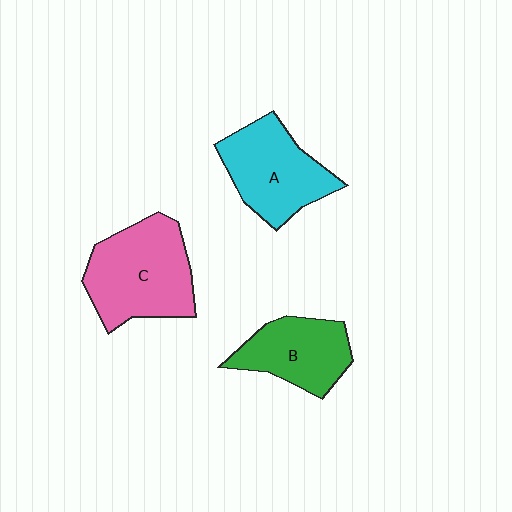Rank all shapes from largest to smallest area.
From largest to smallest: C (pink), A (cyan), B (green).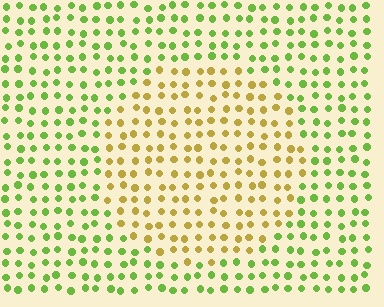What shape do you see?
I see a circle.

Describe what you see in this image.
The image is filled with small lime elements in a uniform arrangement. A circle-shaped region is visible where the elements are tinted to a slightly different hue, forming a subtle color boundary.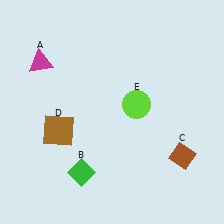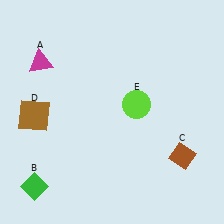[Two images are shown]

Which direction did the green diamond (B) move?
The green diamond (B) moved left.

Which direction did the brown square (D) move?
The brown square (D) moved left.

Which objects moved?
The objects that moved are: the green diamond (B), the brown square (D).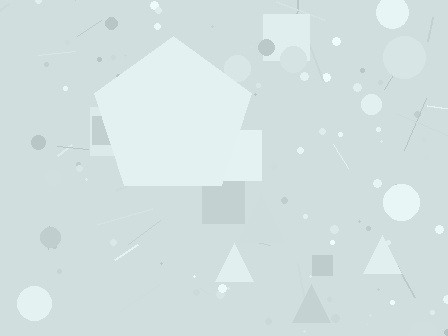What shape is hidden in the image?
A pentagon is hidden in the image.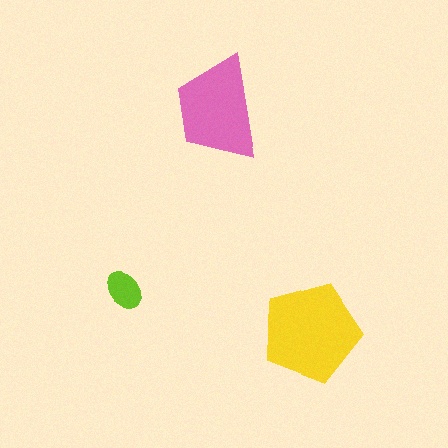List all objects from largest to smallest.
The yellow pentagon, the pink trapezoid, the lime ellipse.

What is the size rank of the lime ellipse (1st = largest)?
3rd.